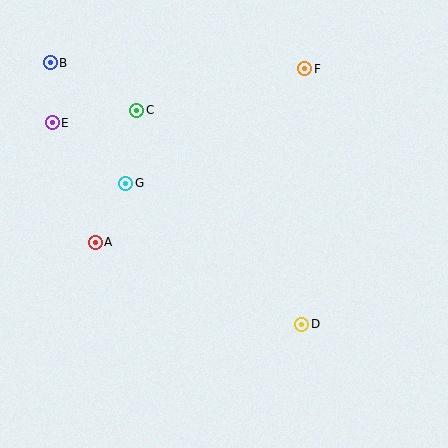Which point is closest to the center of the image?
Point G at (126, 183) is closest to the center.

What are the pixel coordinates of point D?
Point D is at (302, 324).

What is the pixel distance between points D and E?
The distance between D and E is 321 pixels.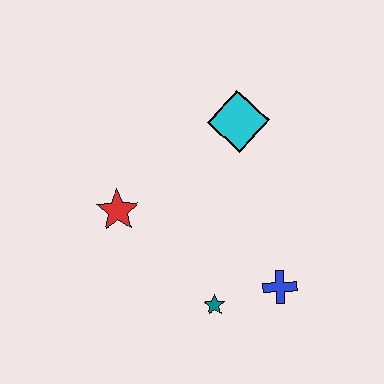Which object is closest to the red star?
The teal star is closest to the red star.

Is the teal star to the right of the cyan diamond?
No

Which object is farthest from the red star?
The blue cross is farthest from the red star.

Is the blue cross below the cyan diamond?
Yes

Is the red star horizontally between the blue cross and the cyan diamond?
No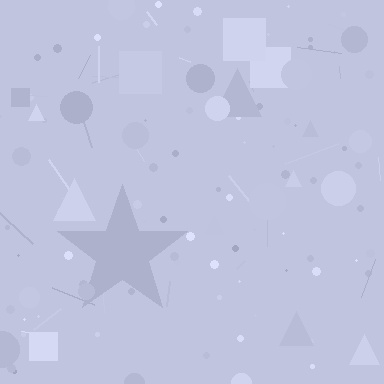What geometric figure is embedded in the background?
A star is embedded in the background.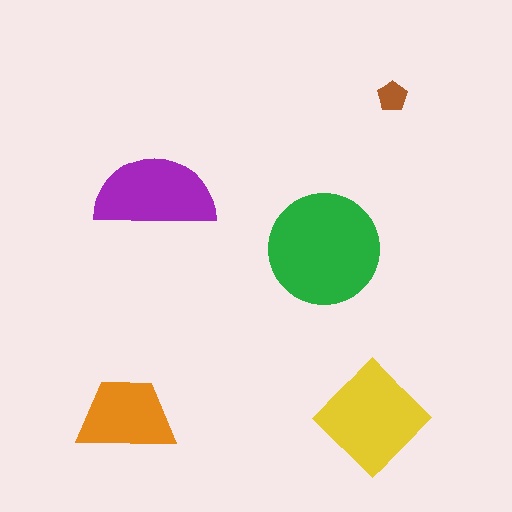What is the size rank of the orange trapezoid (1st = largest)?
4th.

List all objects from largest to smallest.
The green circle, the yellow diamond, the purple semicircle, the orange trapezoid, the brown pentagon.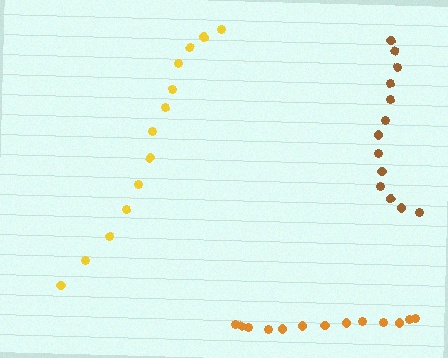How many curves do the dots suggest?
There are 3 distinct paths.